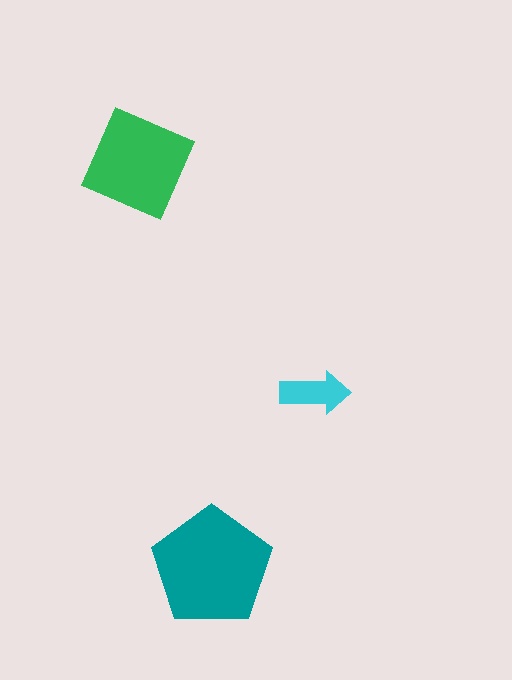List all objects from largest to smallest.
The teal pentagon, the green square, the cyan arrow.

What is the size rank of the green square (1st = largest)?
2nd.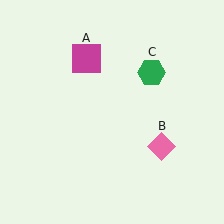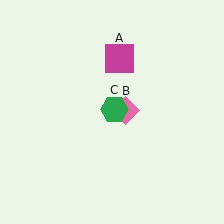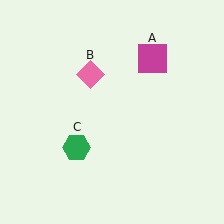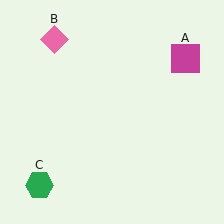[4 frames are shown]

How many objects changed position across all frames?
3 objects changed position: magenta square (object A), pink diamond (object B), green hexagon (object C).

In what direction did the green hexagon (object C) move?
The green hexagon (object C) moved down and to the left.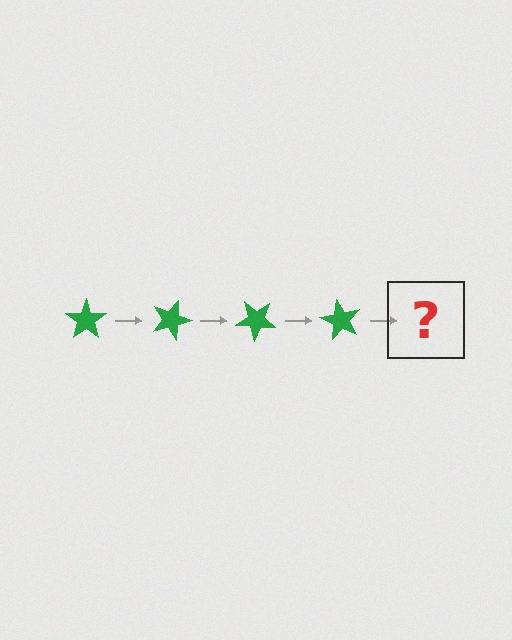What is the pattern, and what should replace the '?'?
The pattern is that the star rotates 20 degrees each step. The '?' should be a green star rotated 80 degrees.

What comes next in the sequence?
The next element should be a green star rotated 80 degrees.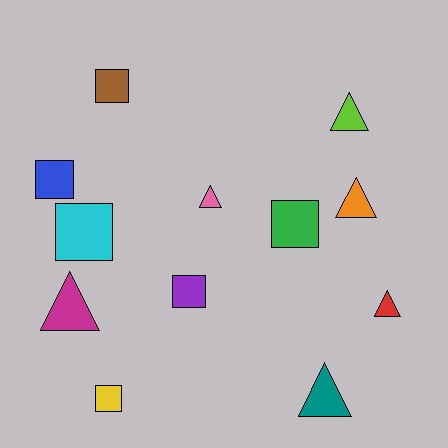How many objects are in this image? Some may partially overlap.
There are 12 objects.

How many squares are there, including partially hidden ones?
There are 6 squares.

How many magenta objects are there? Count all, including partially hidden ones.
There is 1 magenta object.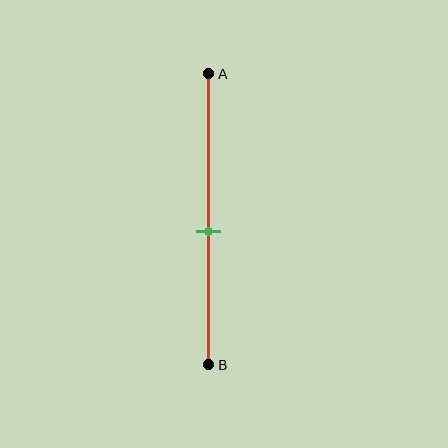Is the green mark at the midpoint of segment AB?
No, the mark is at about 55% from A, not at the 50% midpoint.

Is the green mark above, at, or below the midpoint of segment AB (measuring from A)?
The green mark is below the midpoint of segment AB.